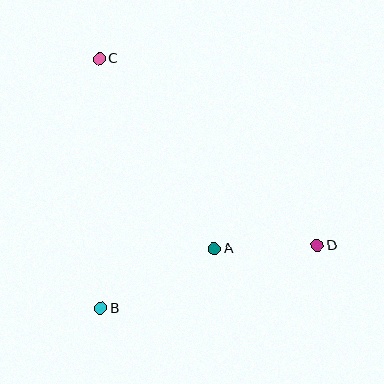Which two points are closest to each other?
Points A and D are closest to each other.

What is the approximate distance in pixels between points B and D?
The distance between B and D is approximately 225 pixels.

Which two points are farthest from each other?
Points C and D are farthest from each other.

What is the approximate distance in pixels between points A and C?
The distance between A and C is approximately 222 pixels.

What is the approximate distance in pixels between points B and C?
The distance between B and C is approximately 249 pixels.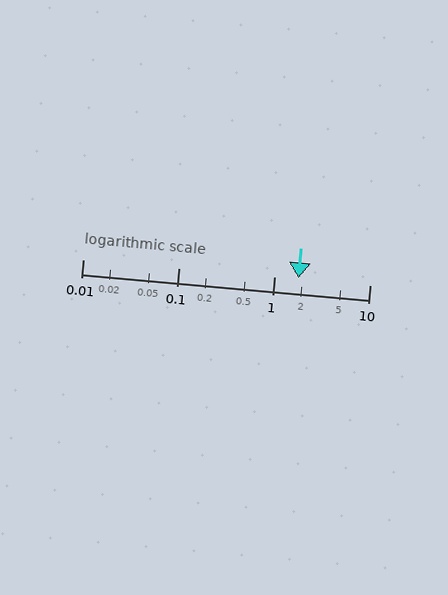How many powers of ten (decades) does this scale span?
The scale spans 3 decades, from 0.01 to 10.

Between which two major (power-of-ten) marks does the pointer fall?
The pointer is between 1 and 10.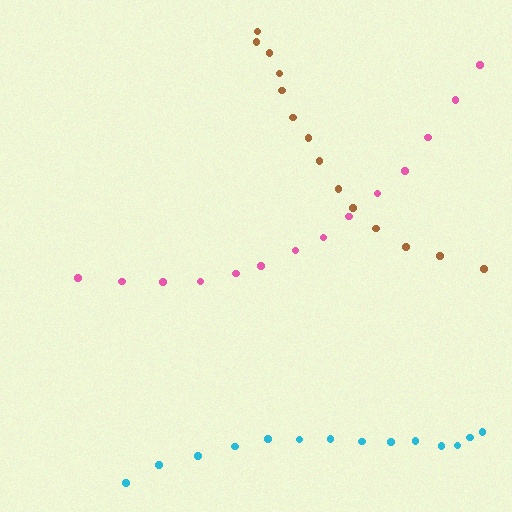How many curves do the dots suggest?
There are 3 distinct paths.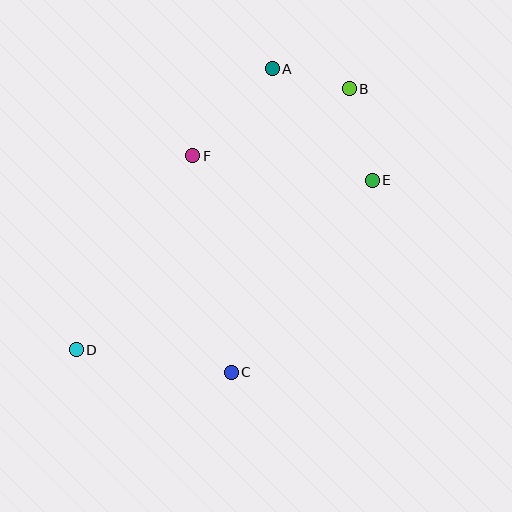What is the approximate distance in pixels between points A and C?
The distance between A and C is approximately 306 pixels.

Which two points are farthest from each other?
Points B and D are farthest from each other.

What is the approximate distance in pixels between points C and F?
The distance between C and F is approximately 220 pixels.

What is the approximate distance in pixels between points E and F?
The distance between E and F is approximately 181 pixels.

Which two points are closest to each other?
Points A and B are closest to each other.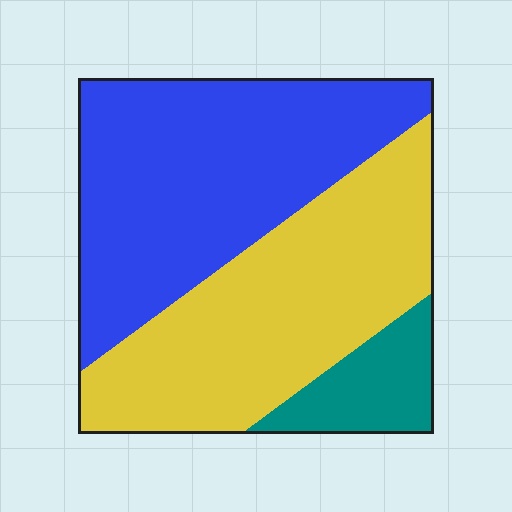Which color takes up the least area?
Teal, at roughly 10%.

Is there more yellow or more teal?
Yellow.